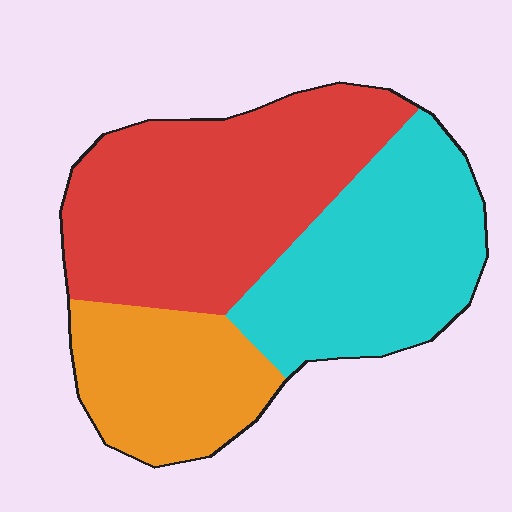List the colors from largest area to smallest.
From largest to smallest: red, cyan, orange.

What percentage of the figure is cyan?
Cyan covers roughly 35% of the figure.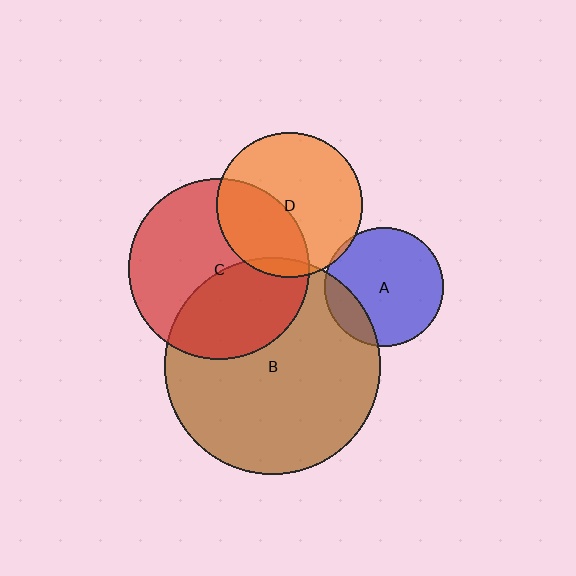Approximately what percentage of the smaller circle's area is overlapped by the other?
Approximately 5%.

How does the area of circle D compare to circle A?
Approximately 1.5 times.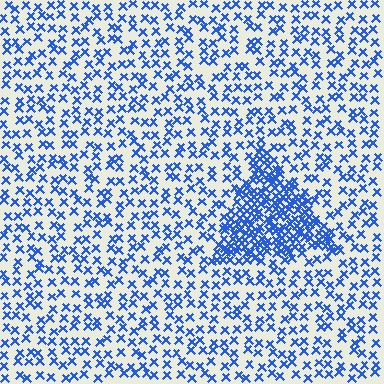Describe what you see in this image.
The image contains small blue elements arranged at two different densities. A triangle-shaped region is visible where the elements are more densely packed than the surrounding area.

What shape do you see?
I see a triangle.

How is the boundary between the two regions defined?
The boundary is defined by a change in element density (approximately 2.6x ratio). All elements are the same color, size, and shape.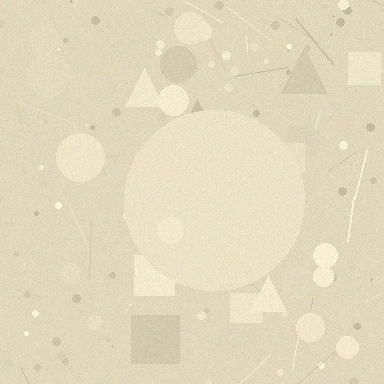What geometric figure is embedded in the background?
A circle is embedded in the background.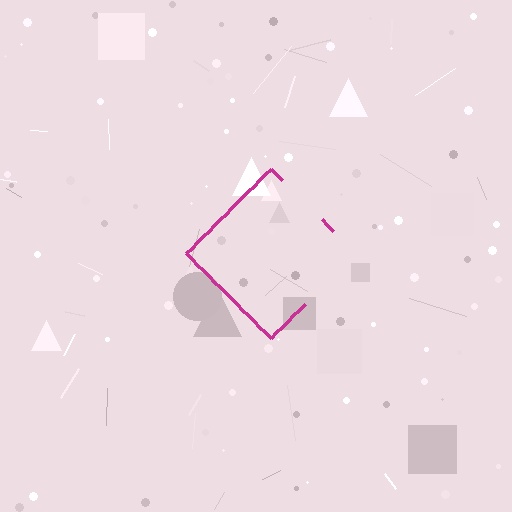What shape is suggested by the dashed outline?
The dashed outline suggests a diamond.